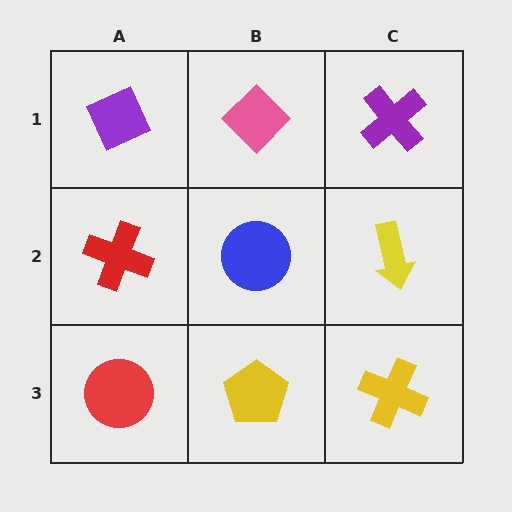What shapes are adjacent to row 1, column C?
A yellow arrow (row 2, column C), a pink diamond (row 1, column B).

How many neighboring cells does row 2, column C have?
3.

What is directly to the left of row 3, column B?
A red circle.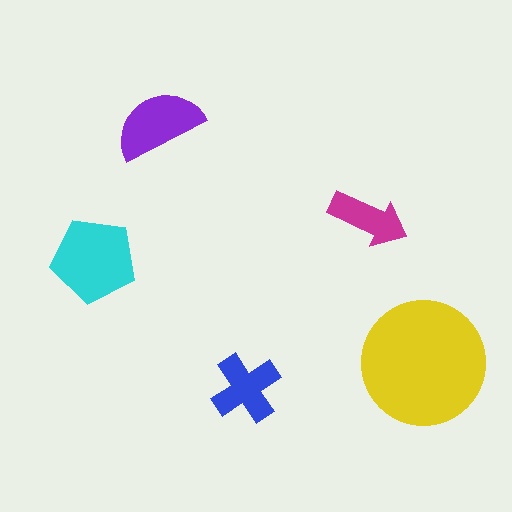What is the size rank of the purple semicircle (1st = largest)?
3rd.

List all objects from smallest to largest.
The magenta arrow, the blue cross, the purple semicircle, the cyan pentagon, the yellow circle.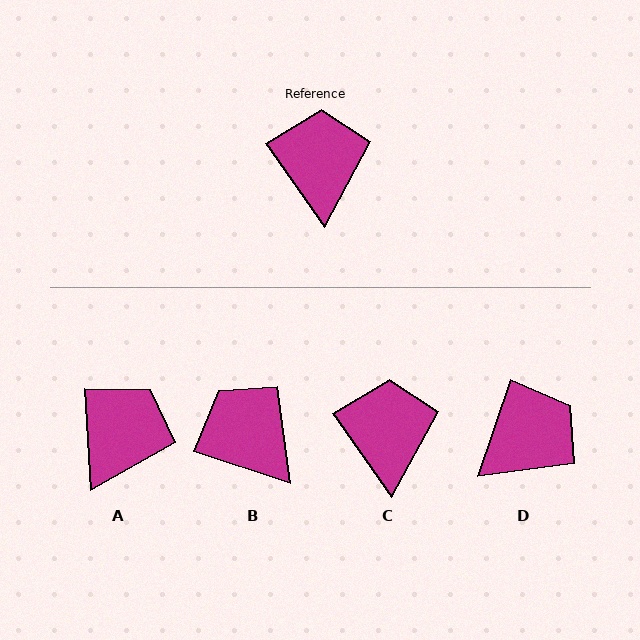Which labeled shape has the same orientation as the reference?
C.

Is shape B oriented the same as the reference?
No, it is off by about 37 degrees.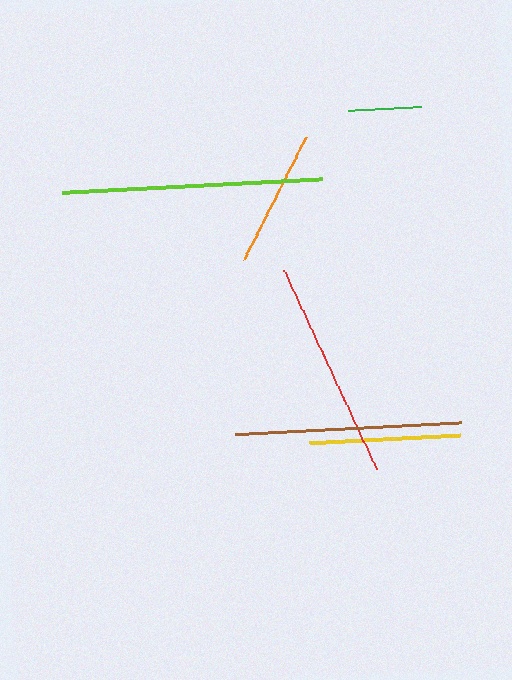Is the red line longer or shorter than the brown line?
The brown line is longer than the red line.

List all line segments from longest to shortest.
From longest to shortest: lime, brown, red, yellow, orange, green.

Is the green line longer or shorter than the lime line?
The lime line is longer than the green line.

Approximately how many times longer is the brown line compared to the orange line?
The brown line is approximately 1.6 times the length of the orange line.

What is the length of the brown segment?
The brown segment is approximately 226 pixels long.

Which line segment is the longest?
The lime line is the longest at approximately 260 pixels.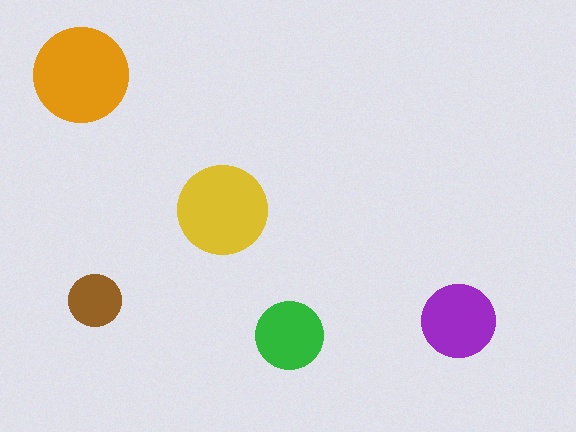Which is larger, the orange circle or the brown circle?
The orange one.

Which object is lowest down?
The green circle is bottommost.